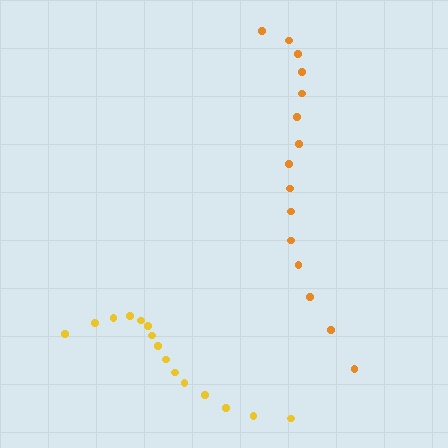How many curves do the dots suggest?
There are 2 distinct paths.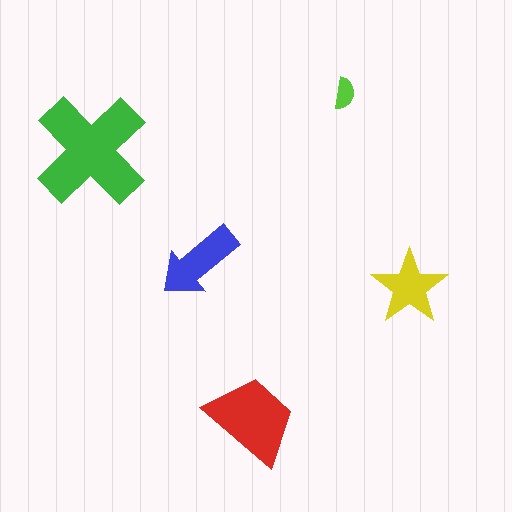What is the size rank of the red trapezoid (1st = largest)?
2nd.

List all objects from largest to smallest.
The green cross, the red trapezoid, the blue arrow, the yellow star, the lime semicircle.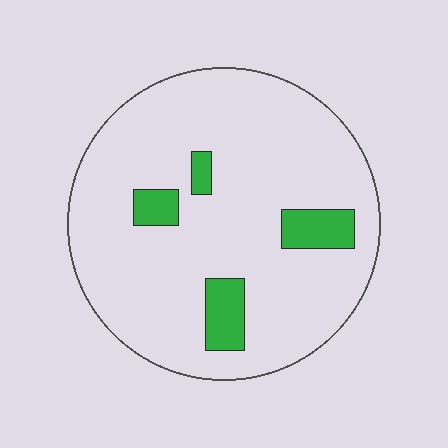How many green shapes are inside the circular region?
4.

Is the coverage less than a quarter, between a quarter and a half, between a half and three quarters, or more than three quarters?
Less than a quarter.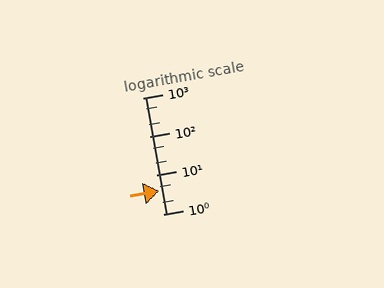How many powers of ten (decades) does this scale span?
The scale spans 3 decades, from 1 to 1000.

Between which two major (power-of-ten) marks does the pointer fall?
The pointer is between 1 and 10.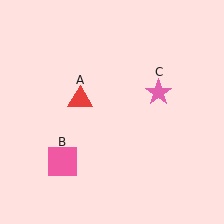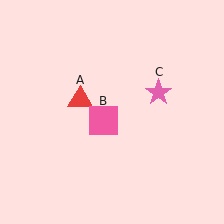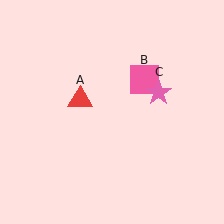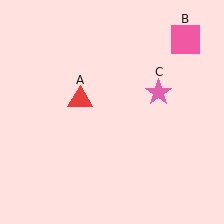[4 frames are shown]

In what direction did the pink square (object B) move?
The pink square (object B) moved up and to the right.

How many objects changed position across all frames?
1 object changed position: pink square (object B).